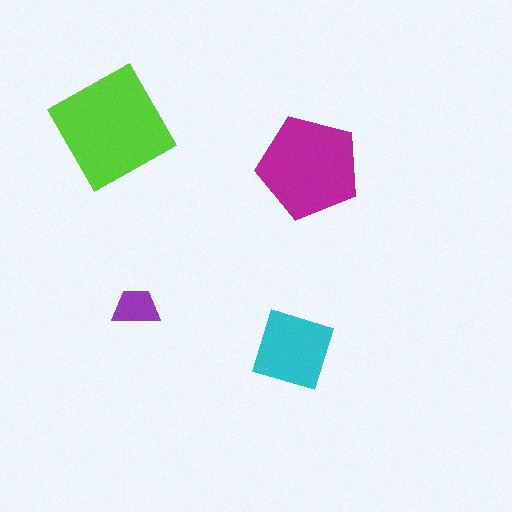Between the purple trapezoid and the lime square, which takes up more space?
The lime square.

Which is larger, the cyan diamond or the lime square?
The lime square.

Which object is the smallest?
The purple trapezoid.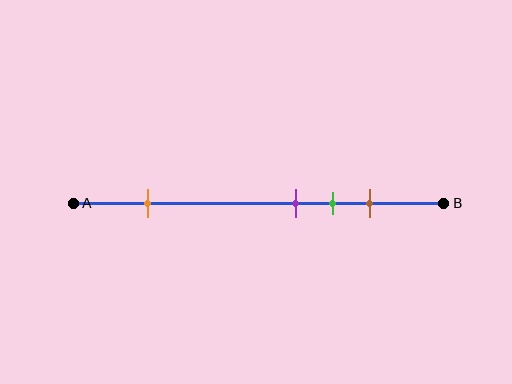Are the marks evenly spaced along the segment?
No, the marks are not evenly spaced.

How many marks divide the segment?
There are 4 marks dividing the segment.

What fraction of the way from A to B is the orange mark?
The orange mark is approximately 20% (0.2) of the way from A to B.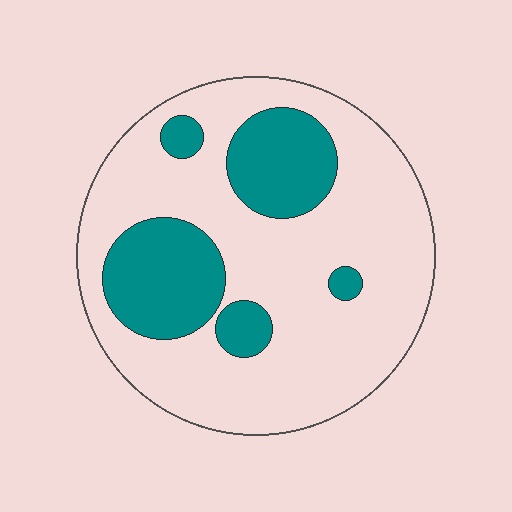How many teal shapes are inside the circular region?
5.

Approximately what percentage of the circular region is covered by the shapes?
Approximately 25%.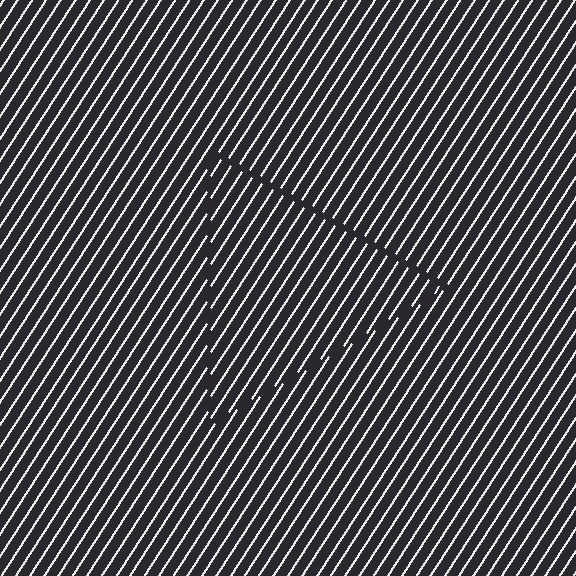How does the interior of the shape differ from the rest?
The interior of the shape contains the same grating, shifted by half a period — the contour is defined by the phase discontinuity where line-ends from the inner and outer gratings abut.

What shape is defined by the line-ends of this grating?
An illusory triangle. The interior of the shape contains the same grating, shifted by half a period — the contour is defined by the phase discontinuity where line-ends from the inner and outer gratings abut.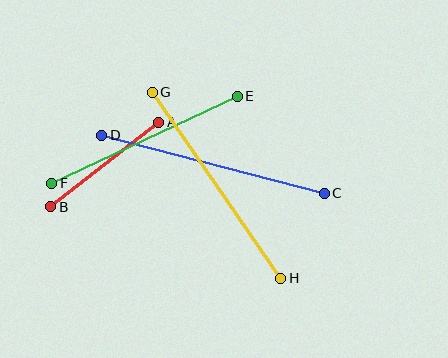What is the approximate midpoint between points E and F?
The midpoint is at approximately (145, 140) pixels.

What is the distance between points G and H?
The distance is approximately 226 pixels.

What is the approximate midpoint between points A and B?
The midpoint is at approximately (105, 164) pixels.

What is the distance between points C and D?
The distance is approximately 230 pixels.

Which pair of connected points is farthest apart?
Points C and D are farthest apart.